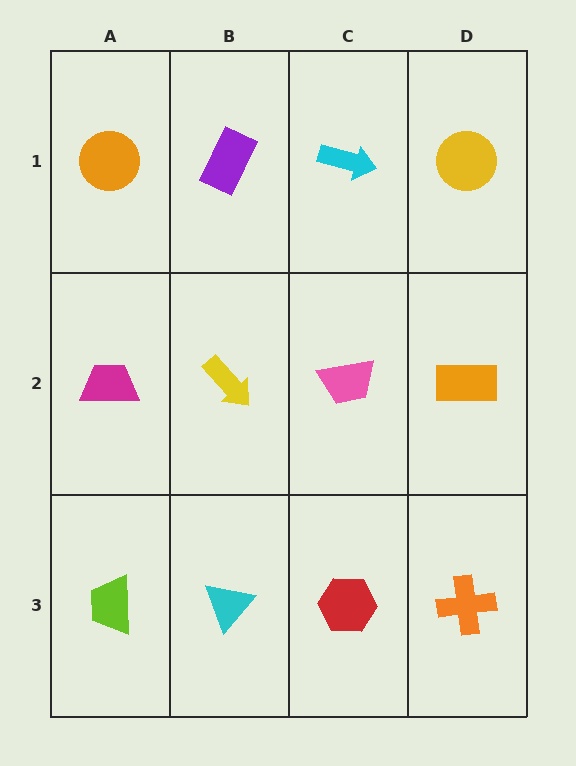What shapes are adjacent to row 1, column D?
An orange rectangle (row 2, column D), a cyan arrow (row 1, column C).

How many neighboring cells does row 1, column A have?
2.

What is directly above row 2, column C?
A cyan arrow.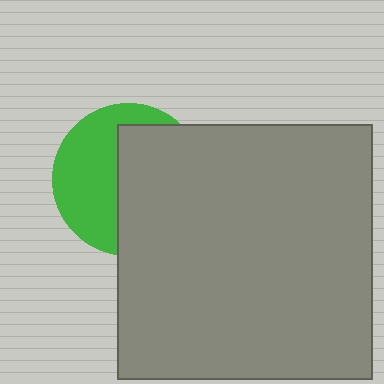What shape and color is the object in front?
The object in front is a gray square.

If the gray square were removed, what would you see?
You would see the complete green circle.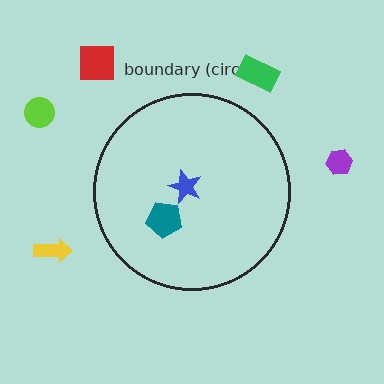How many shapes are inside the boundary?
2 inside, 5 outside.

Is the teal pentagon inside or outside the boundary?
Inside.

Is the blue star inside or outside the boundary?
Inside.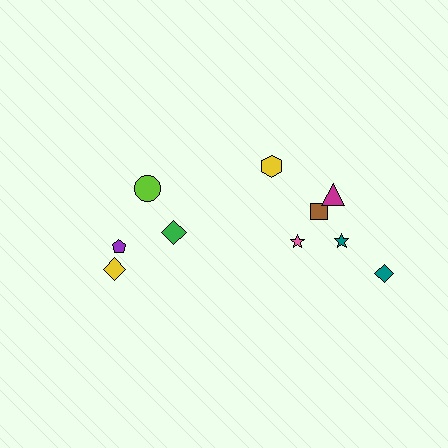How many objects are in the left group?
There are 4 objects.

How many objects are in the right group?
There are 6 objects.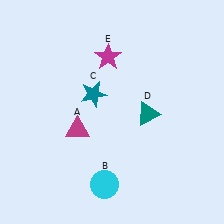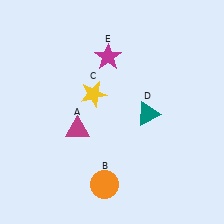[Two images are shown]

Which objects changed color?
B changed from cyan to orange. C changed from teal to yellow.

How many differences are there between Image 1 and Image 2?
There are 2 differences between the two images.